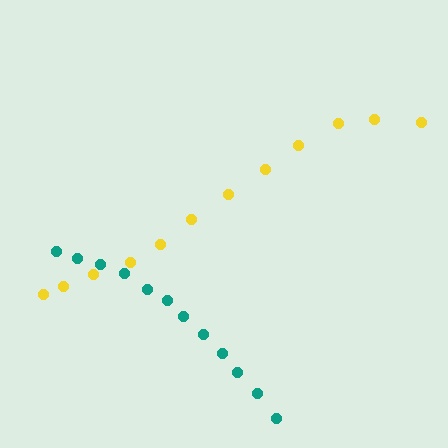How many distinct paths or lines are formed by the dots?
There are 2 distinct paths.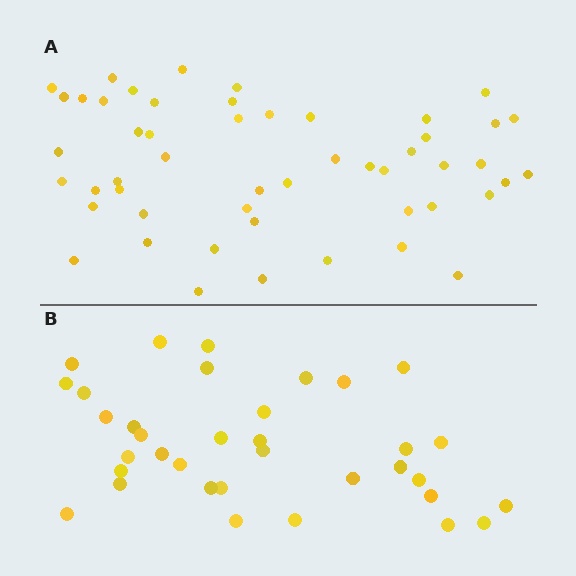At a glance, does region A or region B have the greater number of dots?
Region A (the top region) has more dots.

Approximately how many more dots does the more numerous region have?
Region A has approximately 15 more dots than region B.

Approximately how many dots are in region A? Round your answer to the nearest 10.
About 50 dots. (The exact count is 51, which rounds to 50.)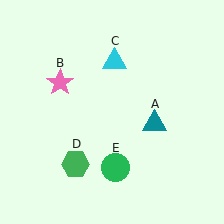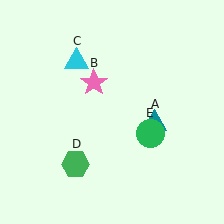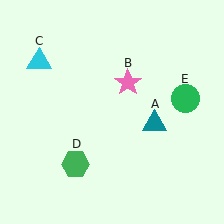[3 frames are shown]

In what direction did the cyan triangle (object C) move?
The cyan triangle (object C) moved left.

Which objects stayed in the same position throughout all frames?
Teal triangle (object A) and green hexagon (object D) remained stationary.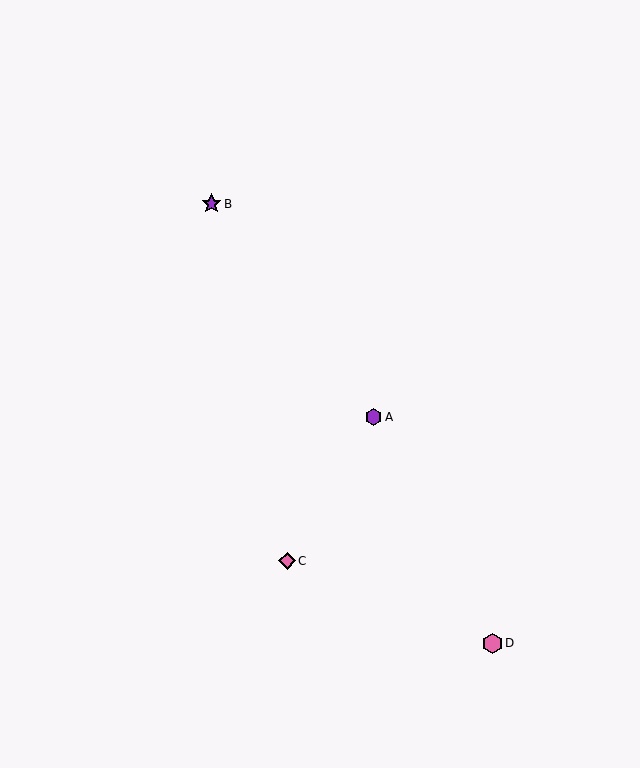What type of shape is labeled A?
Shape A is a purple hexagon.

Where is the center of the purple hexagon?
The center of the purple hexagon is at (373, 417).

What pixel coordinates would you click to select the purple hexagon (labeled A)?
Click at (373, 417) to select the purple hexagon A.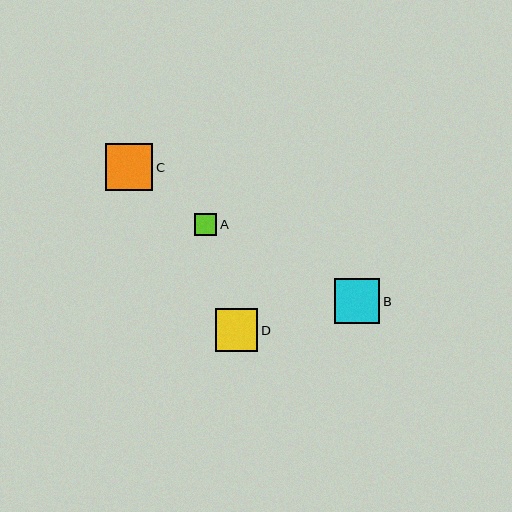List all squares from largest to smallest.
From largest to smallest: C, B, D, A.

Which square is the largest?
Square C is the largest with a size of approximately 47 pixels.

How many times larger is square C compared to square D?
Square C is approximately 1.1 times the size of square D.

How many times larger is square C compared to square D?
Square C is approximately 1.1 times the size of square D.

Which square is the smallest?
Square A is the smallest with a size of approximately 22 pixels.